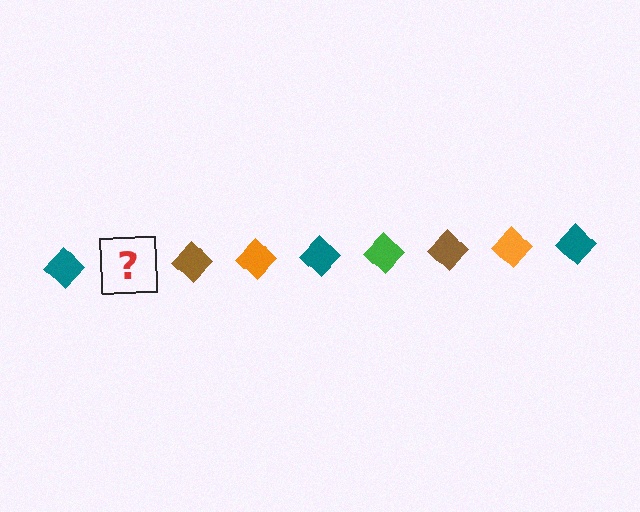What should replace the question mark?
The question mark should be replaced with a green diamond.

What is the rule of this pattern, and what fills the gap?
The rule is that the pattern cycles through teal, green, brown, orange diamonds. The gap should be filled with a green diamond.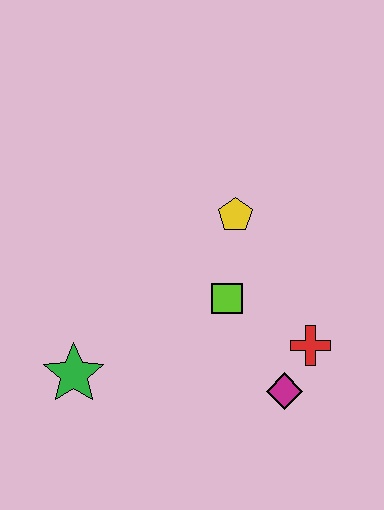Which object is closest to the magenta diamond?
The red cross is closest to the magenta diamond.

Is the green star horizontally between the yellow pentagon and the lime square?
No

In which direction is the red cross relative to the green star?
The red cross is to the right of the green star.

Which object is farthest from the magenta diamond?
The green star is farthest from the magenta diamond.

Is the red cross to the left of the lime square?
No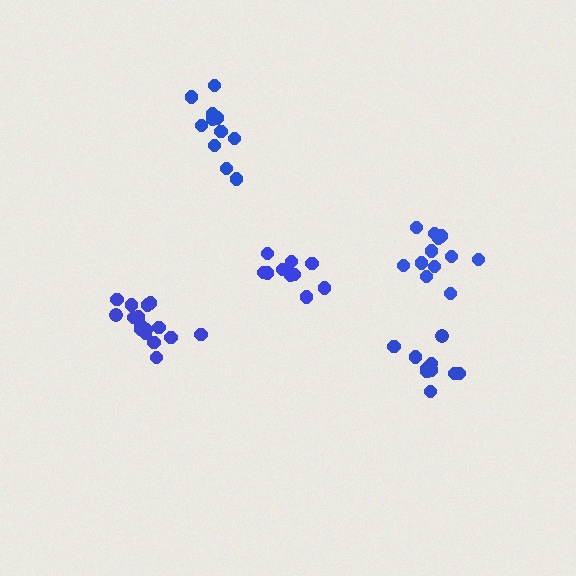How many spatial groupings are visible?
There are 5 spatial groupings.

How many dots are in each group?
Group 1: 11 dots, Group 2: 10 dots, Group 3: 11 dots, Group 4: 12 dots, Group 5: 16 dots (60 total).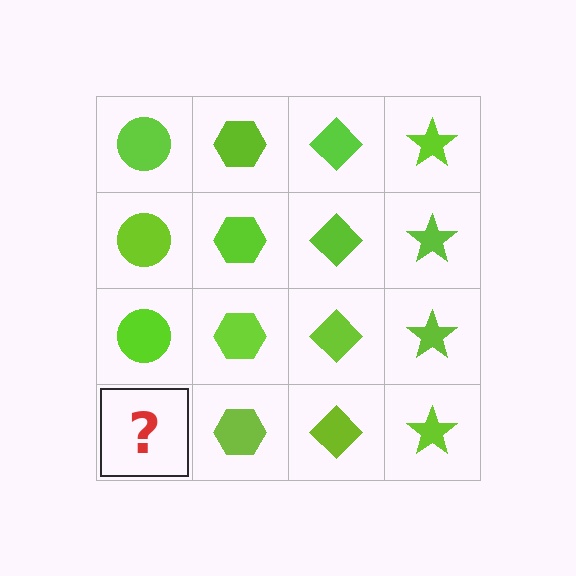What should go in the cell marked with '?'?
The missing cell should contain a lime circle.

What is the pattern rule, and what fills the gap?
The rule is that each column has a consistent shape. The gap should be filled with a lime circle.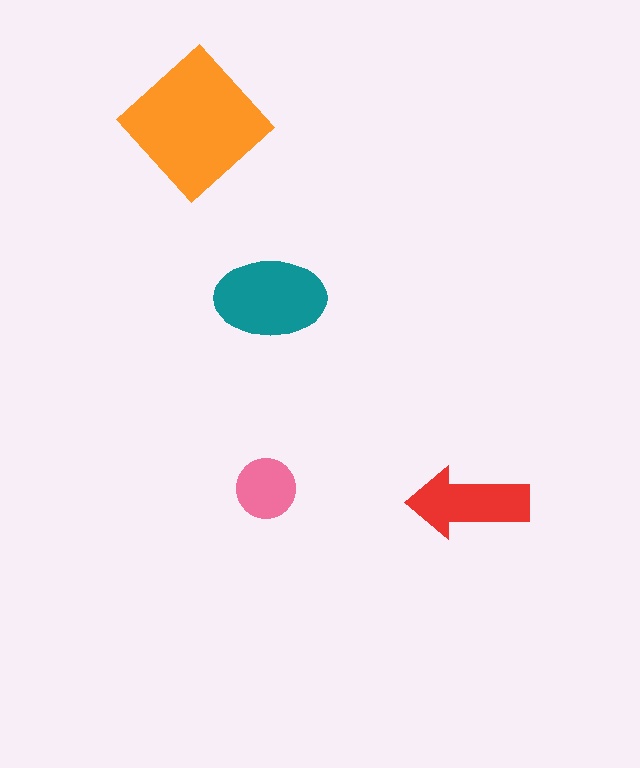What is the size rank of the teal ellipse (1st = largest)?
2nd.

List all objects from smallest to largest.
The pink circle, the red arrow, the teal ellipse, the orange diamond.